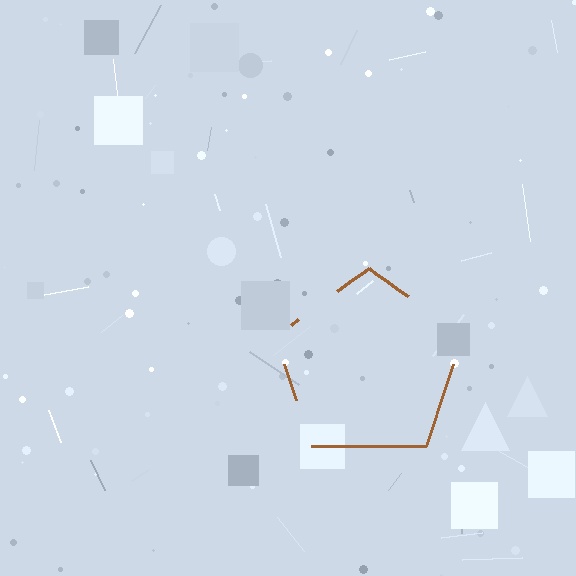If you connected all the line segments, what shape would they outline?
They would outline a pentagon.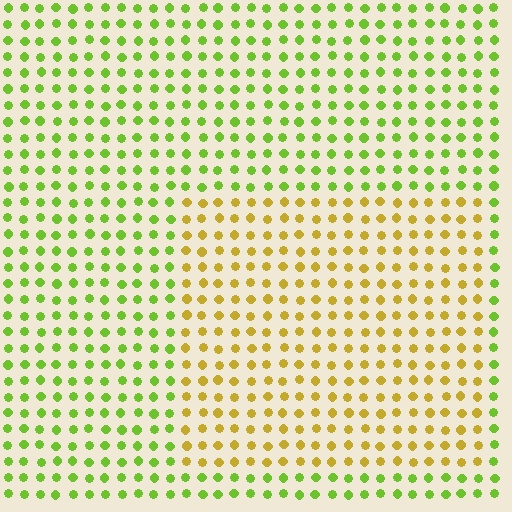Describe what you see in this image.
The image is filled with small lime elements in a uniform arrangement. A rectangle-shaped region is visible where the elements are tinted to a slightly different hue, forming a subtle color boundary.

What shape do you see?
I see a rectangle.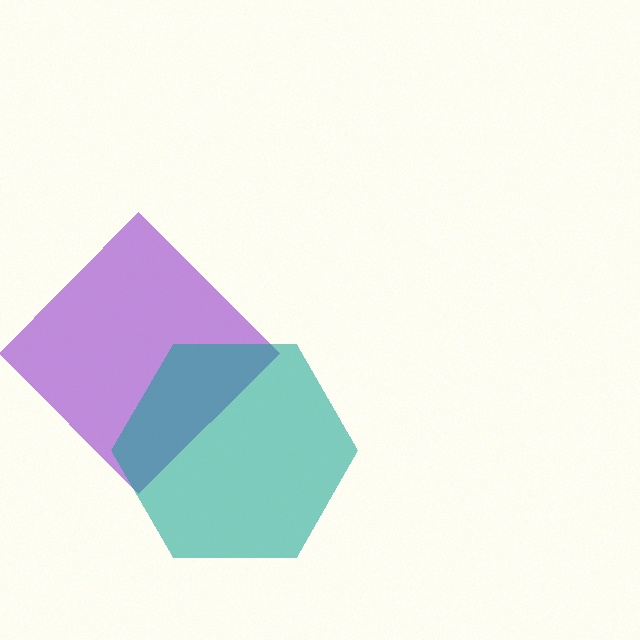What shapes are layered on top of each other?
The layered shapes are: a purple diamond, a teal hexagon.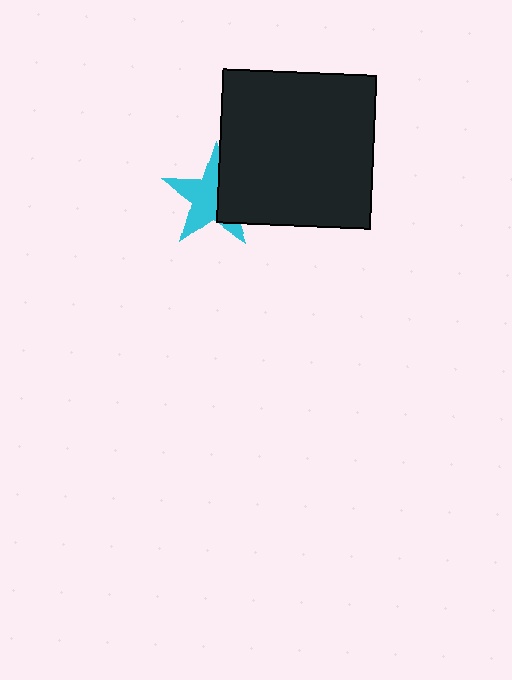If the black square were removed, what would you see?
You would see the complete cyan star.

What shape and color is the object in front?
The object in front is a black square.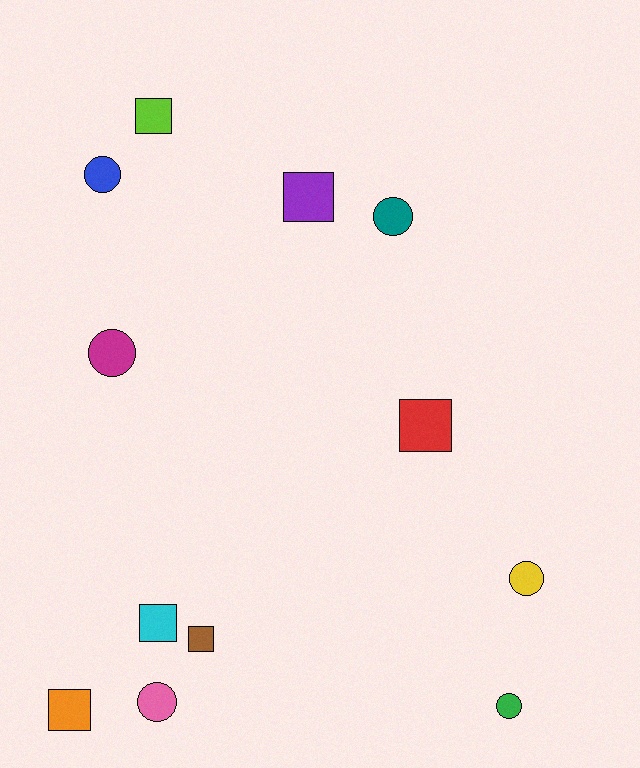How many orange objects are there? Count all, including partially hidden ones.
There is 1 orange object.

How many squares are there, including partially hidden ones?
There are 6 squares.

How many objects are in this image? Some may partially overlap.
There are 12 objects.